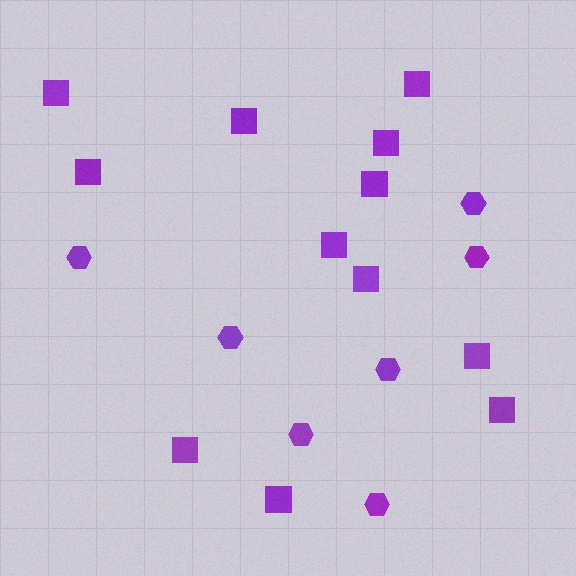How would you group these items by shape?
There are 2 groups: one group of squares (12) and one group of hexagons (7).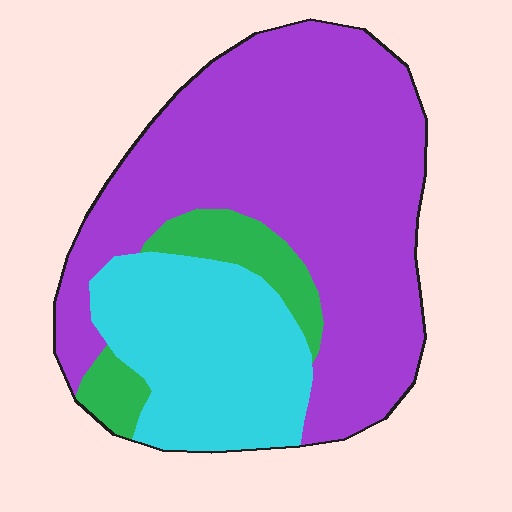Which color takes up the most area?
Purple, at roughly 65%.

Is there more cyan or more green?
Cyan.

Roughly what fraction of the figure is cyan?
Cyan takes up between a sixth and a third of the figure.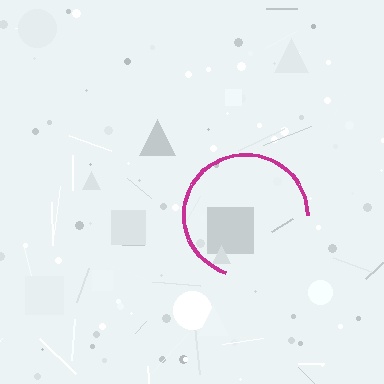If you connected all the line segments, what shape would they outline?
They would outline a circle.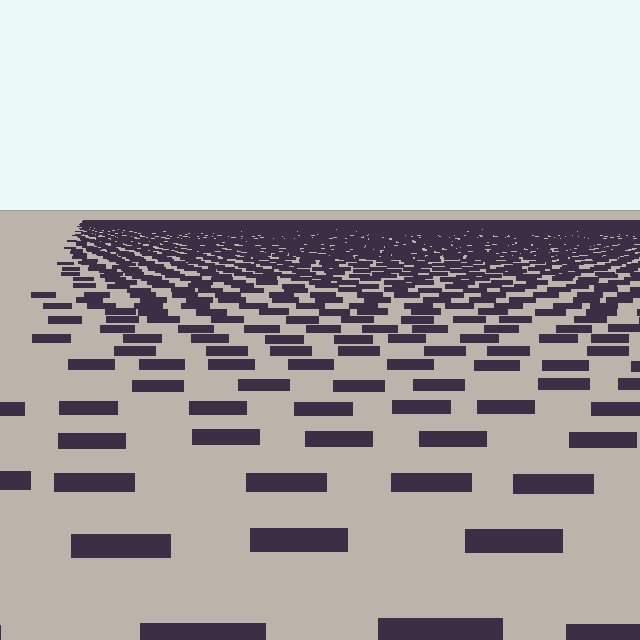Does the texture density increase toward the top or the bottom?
Density increases toward the top.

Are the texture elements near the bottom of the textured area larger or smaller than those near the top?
Larger. Near the bottom, elements are closer to the viewer and appear at a bigger on-screen size.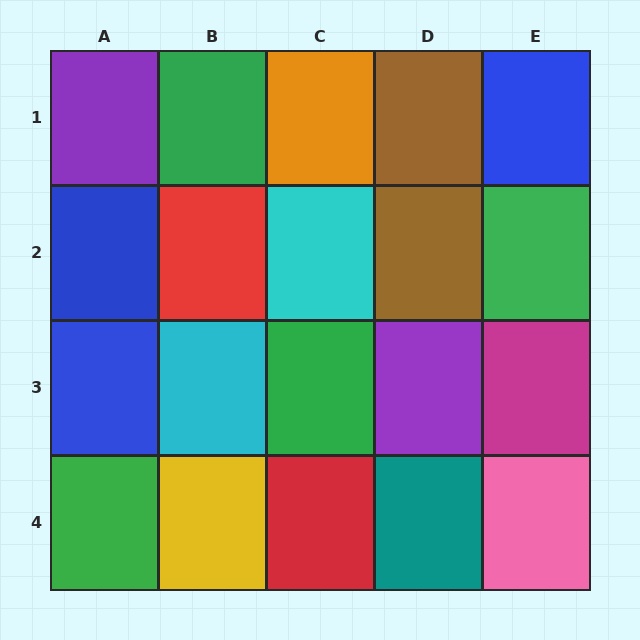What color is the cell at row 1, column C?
Orange.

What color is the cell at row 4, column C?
Red.